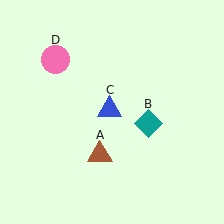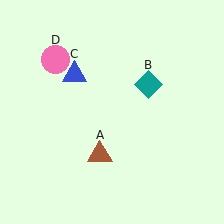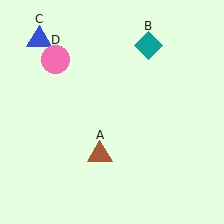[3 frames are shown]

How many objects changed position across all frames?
2 objects changed position: teal diamond (object B), blue triangle (object C).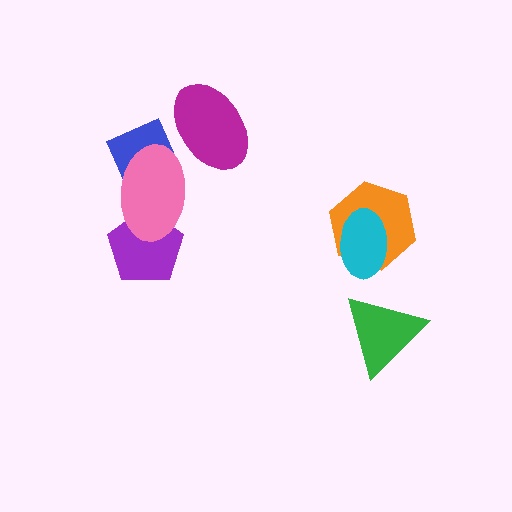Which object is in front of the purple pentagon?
The pink ellipse is in front of the purple pentagon.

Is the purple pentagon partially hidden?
Yes, it is partially covered by another shape.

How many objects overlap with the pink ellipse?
2 objects overlap with the pink ellipse.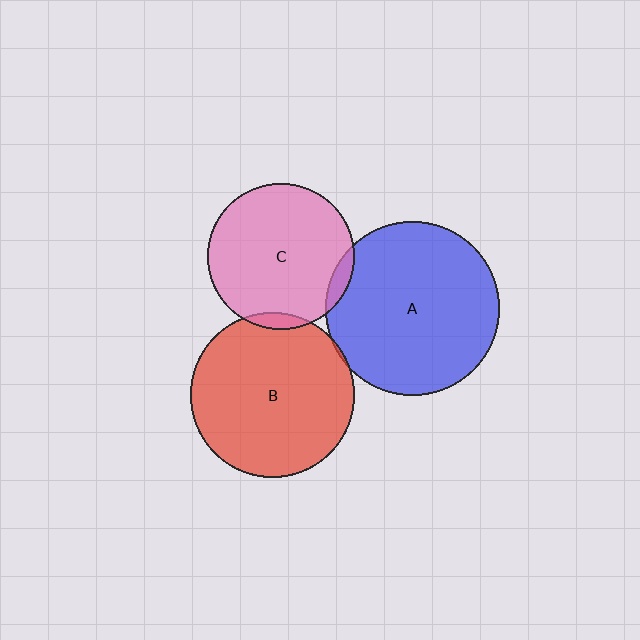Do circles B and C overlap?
Yes.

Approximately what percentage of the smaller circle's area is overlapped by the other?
Approximately 5%.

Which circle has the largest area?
Circle A (blue).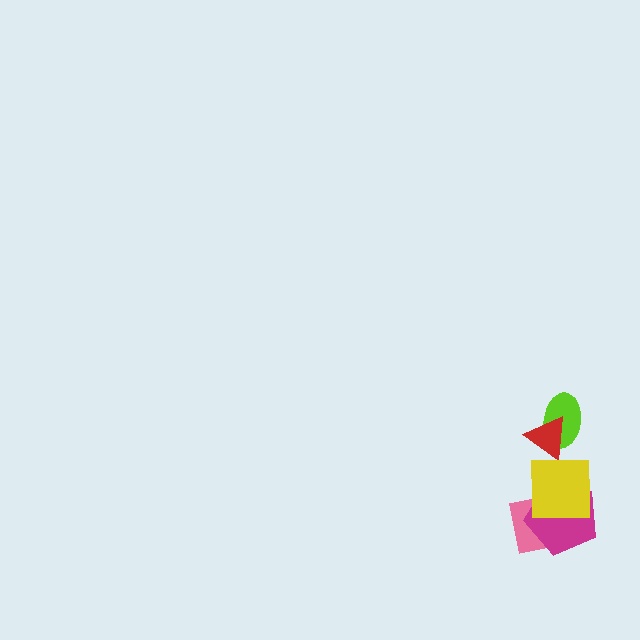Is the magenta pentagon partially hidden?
Yes, it is partially covered by another shape.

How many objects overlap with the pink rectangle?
2 objects overlap with the pink rectangle.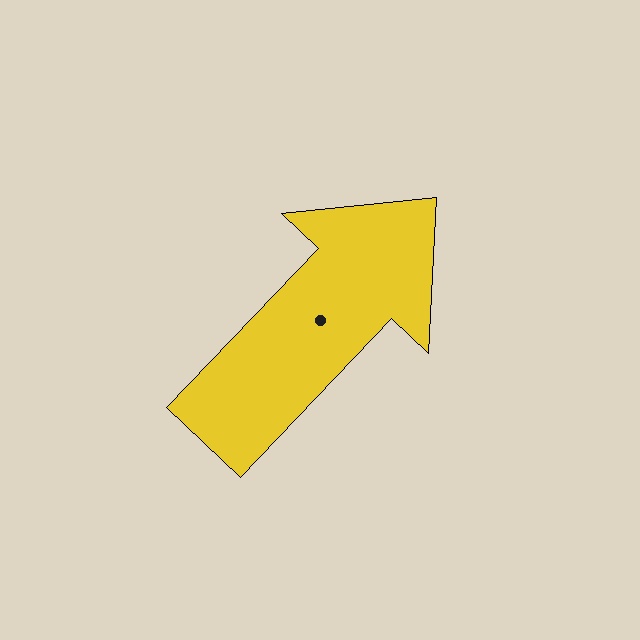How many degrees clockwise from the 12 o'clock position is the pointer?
Approximately 44 degrees.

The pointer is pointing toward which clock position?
Roughly 1 o'clock.